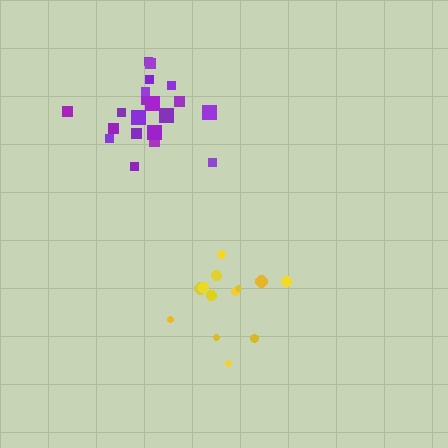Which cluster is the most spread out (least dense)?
Purple.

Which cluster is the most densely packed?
Yellow.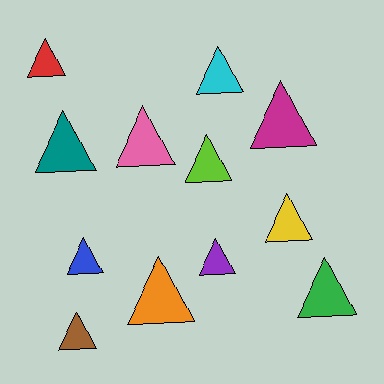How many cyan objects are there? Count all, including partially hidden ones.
There is 1 cyan object.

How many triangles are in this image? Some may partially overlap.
There are 12 triangles.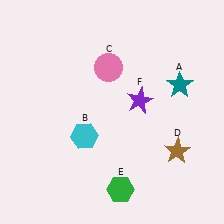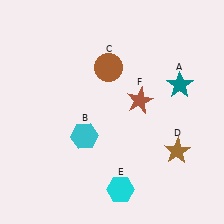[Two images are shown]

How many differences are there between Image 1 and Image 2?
There are 3 differences between the two images.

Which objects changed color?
C changed from pink to brown. E changed from green to cyan. F changed from purple to brown.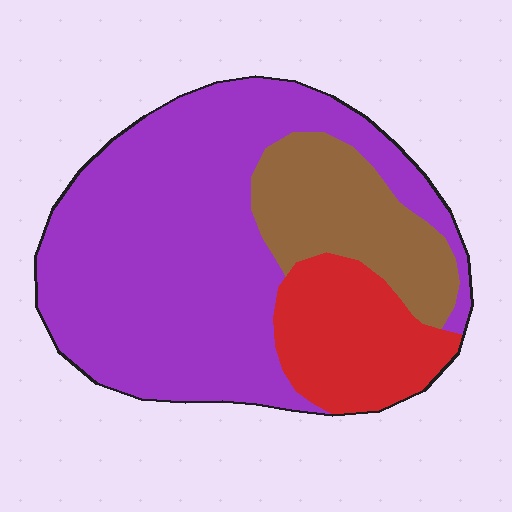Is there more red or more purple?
Purple.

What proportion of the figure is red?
Red takes up about one sixth (1/6) of the figure.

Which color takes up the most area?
Purple, at roughly 65%.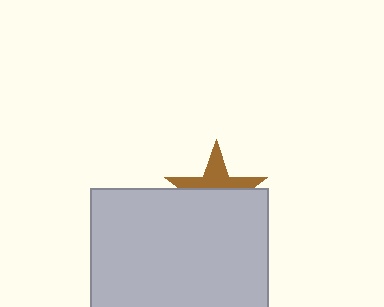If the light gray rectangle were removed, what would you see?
You would see the complete brown star.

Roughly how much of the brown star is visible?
A small part of it is visible (roughly 41%).